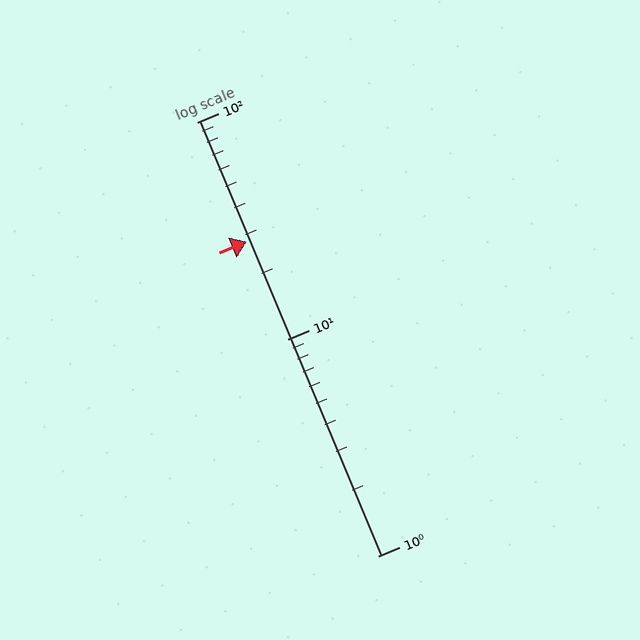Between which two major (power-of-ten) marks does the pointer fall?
The pointer is between 10 and 100.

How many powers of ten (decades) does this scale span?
The scale spans 2 decades, from 1 to 100.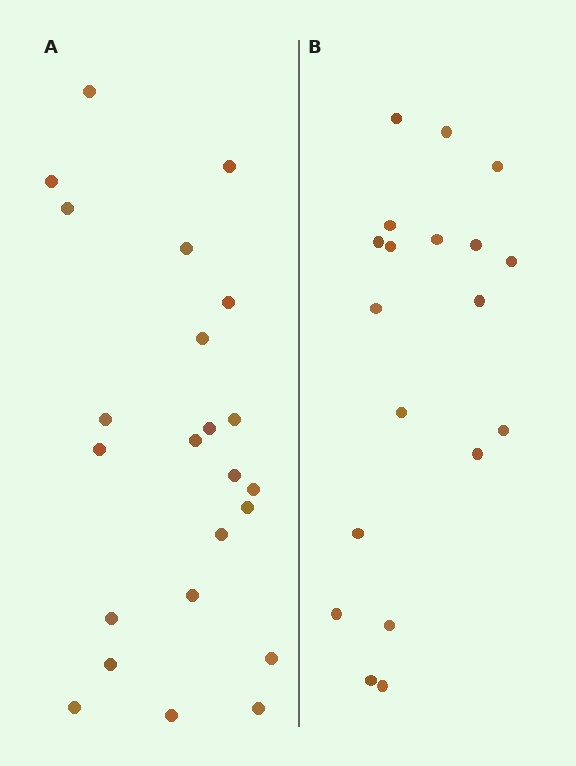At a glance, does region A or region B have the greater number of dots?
Region A (the left region) has more dots.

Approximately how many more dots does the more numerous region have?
Region A has about 4 more dots than region B.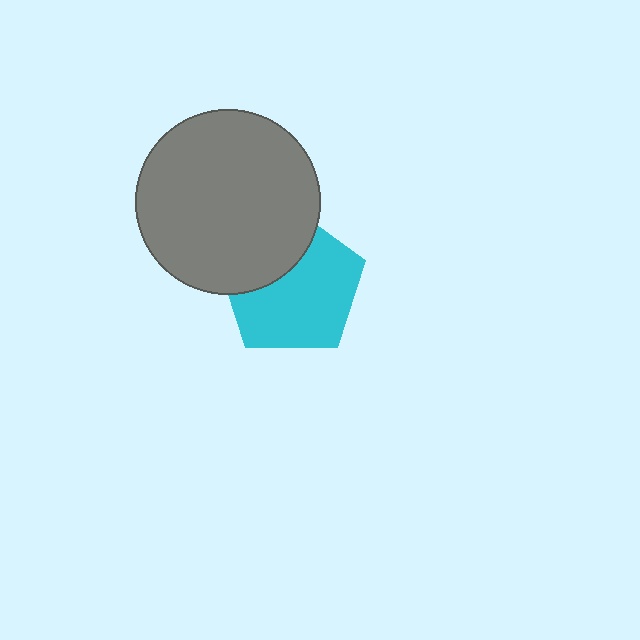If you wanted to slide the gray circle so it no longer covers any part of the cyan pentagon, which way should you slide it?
Slide it toward the upper-left — that is the most direct way to separate the two shapes.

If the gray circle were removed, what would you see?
You would see the complete cyan pentagon.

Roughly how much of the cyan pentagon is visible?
Most of it is visible (roughly 67%).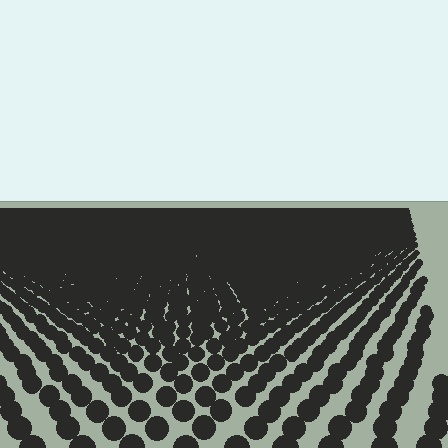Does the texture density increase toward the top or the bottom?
Density increases toward the top.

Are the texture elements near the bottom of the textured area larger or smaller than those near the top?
Larger. Near the bottom, elements are closer to the viewer and appear at a bigger on-screen size.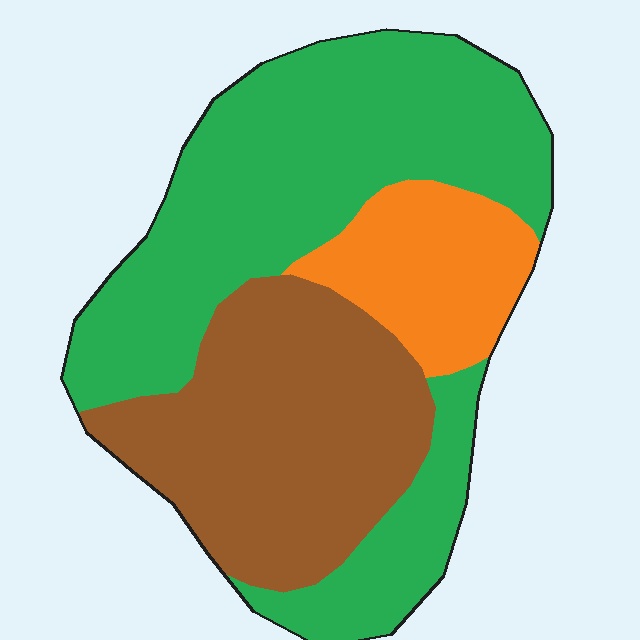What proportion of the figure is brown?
Brown covers roughly 35% of the figure.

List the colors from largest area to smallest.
From largest to smallest: green, brown, orange.